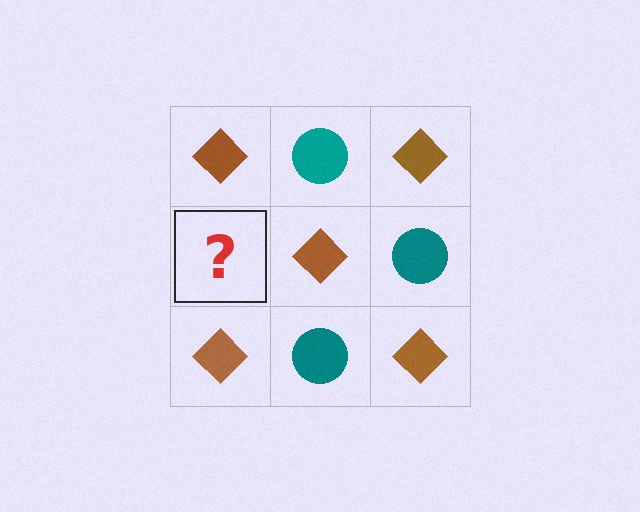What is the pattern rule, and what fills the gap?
The rule is that it alternates brown diamond and teal circle in a checkerboard pattern. The gap should be filled with a teal circle.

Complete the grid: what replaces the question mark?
The question mark should be replaced with a teal circle.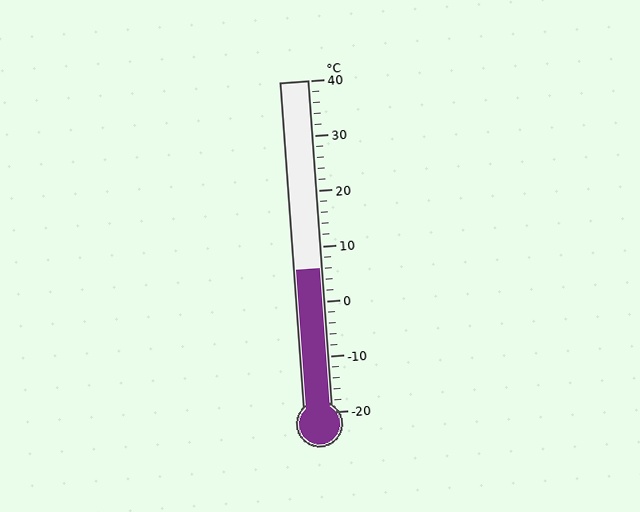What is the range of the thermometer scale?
The thermometer scale ranges from -20°C to 40°C.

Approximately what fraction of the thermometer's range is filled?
The thermometer is filled to approximately 45% of its range.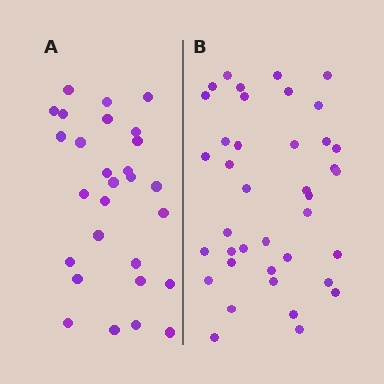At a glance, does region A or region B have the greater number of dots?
Region B (the right region) has more dots.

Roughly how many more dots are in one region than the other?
Region B has roughly 12 or so more dots than region A.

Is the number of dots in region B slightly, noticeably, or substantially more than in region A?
Region B has noticeably more, but not dramatically so. The ratio is roughly 1.4 to 1.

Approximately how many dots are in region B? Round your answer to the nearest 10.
About 40 dots. (The exact count is 39, which rounds to 40.)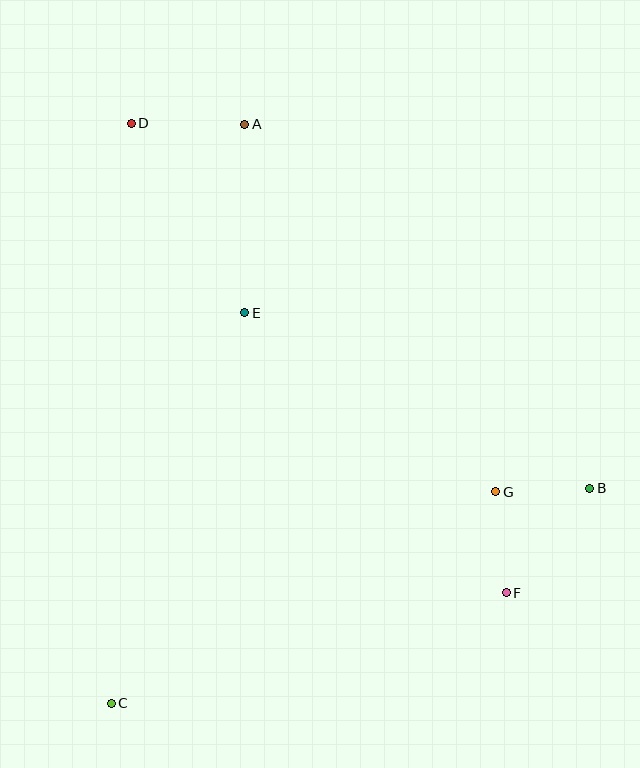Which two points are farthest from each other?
Points D and F are farthest from each other.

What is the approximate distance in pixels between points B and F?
The distance between B and F is approximately 134 pixels.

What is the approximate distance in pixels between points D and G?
The distance between D and G is approximately 518 pixels.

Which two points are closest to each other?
Points B and G are closest to each other.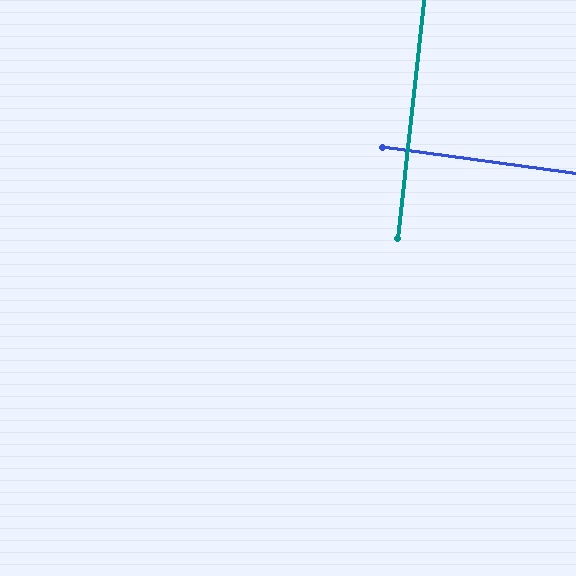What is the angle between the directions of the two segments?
Approximately 88 degrees.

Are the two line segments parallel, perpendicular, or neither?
Perpendicular — they meet at approximately 88°.